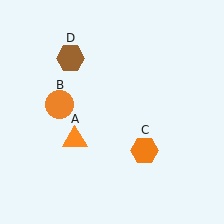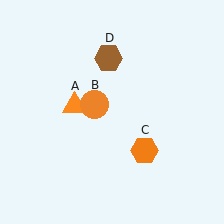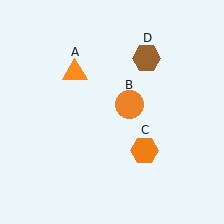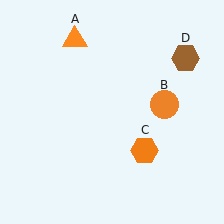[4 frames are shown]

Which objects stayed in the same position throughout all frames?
Orange hexagon (object C) remained stationary.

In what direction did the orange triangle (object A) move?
The orange triangle (object A) moved up.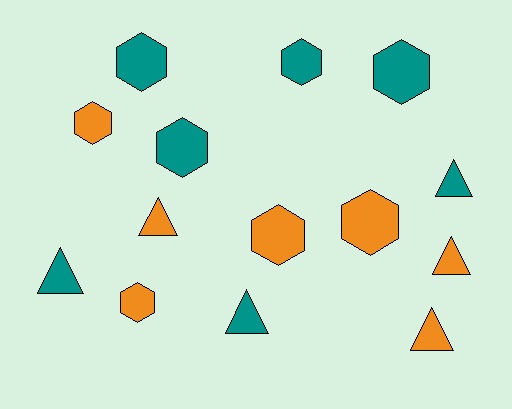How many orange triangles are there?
There are 3 orange triangles.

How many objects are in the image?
There are 14 objects.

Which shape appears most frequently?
Hexagon, with 8 objects.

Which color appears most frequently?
Orange, with 7 objects.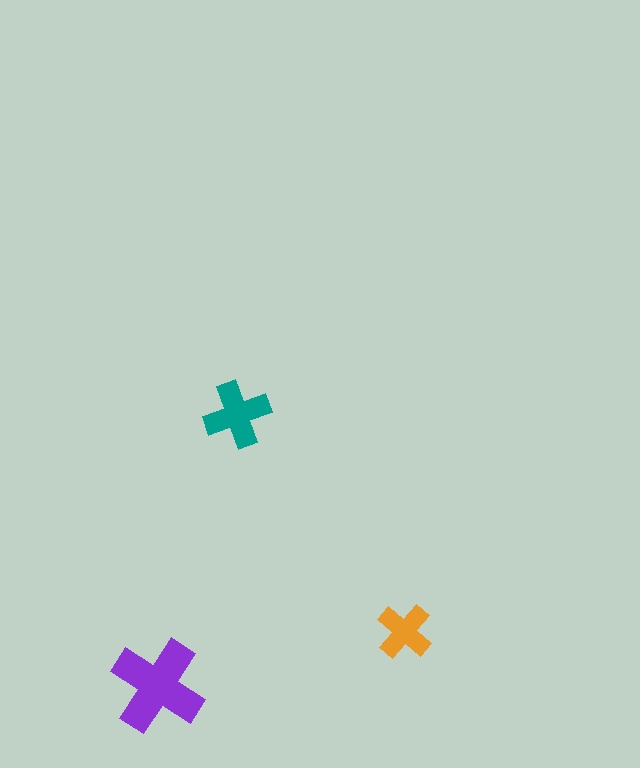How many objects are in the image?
There are 3 objects in the image.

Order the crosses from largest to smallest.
the purple one, the teal one, the orange one.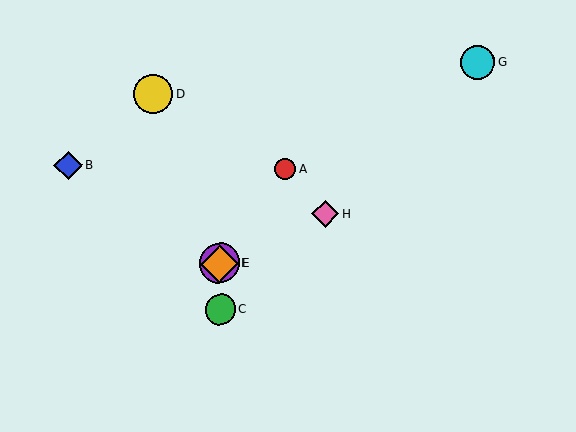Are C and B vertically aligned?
No, C is at x≈220 and B is at x≈68.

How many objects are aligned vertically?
3 objects (C, E, F) are aligned vertically.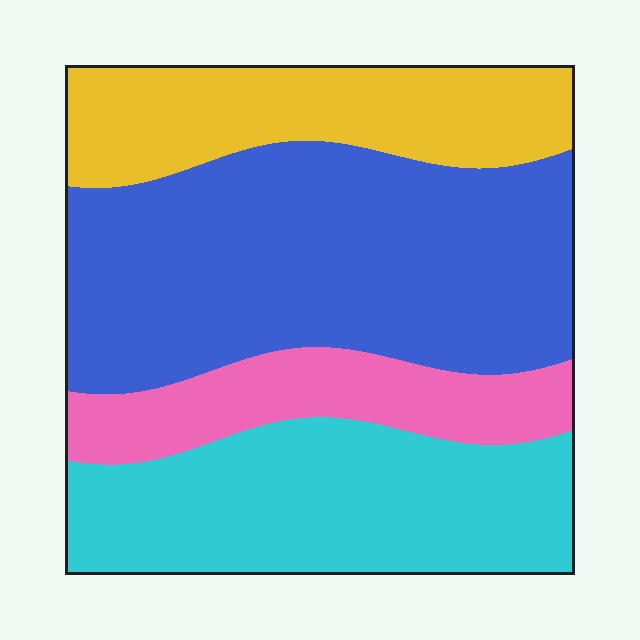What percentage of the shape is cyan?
Cyan covers 27% of the shape.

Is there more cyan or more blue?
Blue.